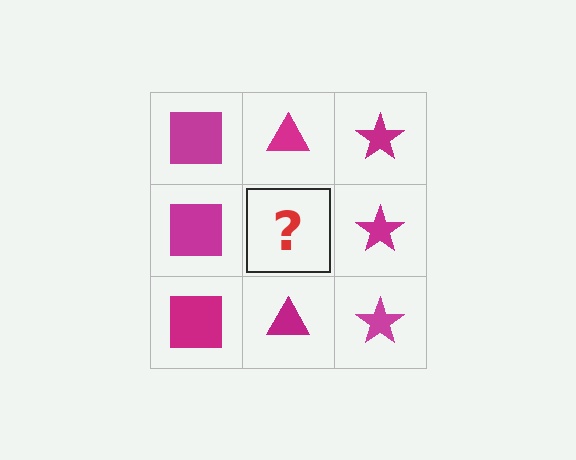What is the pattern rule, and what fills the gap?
The rule is that each column has a consistent shape. The gap should be filled with a magenta triangle.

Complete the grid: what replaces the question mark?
The question mark should be replaced with a magenta triangle.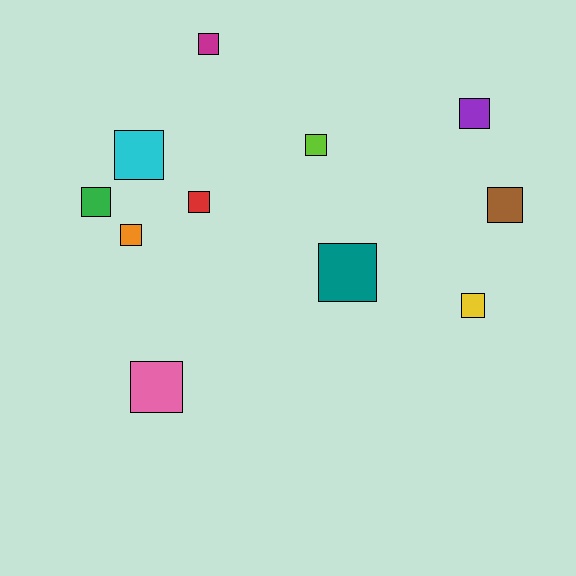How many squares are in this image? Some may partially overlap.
There are 11 squares.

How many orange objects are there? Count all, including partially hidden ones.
There is 1 orange object.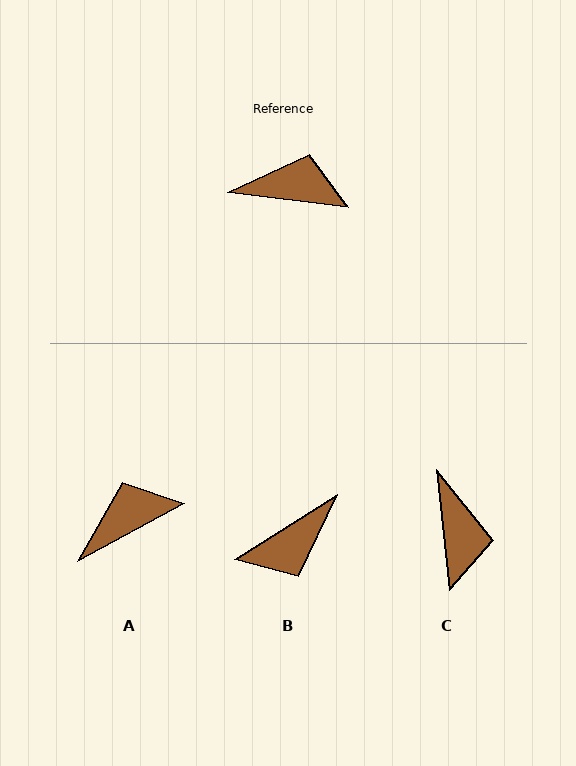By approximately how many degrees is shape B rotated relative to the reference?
Approximately 140 degrees clockwise.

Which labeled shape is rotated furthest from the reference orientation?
B, about 140 degrees away.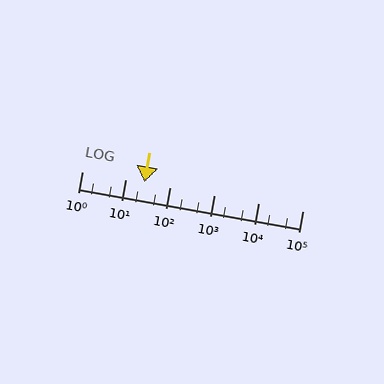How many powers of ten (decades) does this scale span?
The scale spans 5 decades, from 1 to 100000.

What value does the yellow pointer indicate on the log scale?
The pointer indicates approximately 26.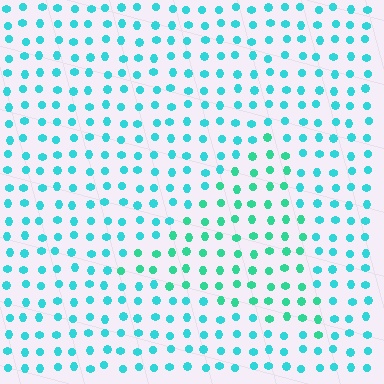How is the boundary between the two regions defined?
The boundary is defined purely by a slight shift in hue (about 25 degrees). Spacing, size, and orientation are identical on both sides.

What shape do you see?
I see a triangle.